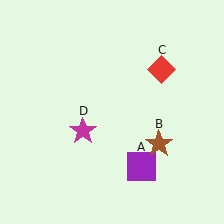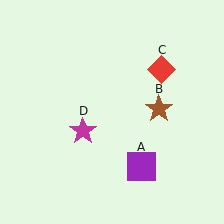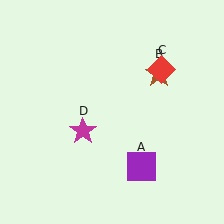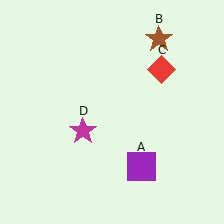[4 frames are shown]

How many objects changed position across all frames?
1 object changed position: brown star (object B).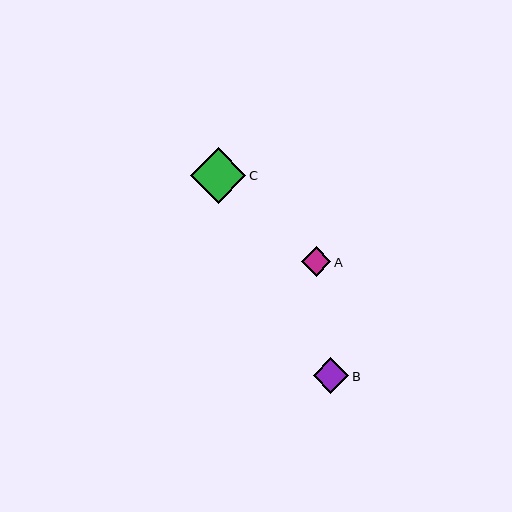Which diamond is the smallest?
Diamond A is the smallest with a size of approximately 30 pixels.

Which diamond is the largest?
Diamond C is the largest with a size of approximately 55 pixels.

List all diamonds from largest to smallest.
From largest to smallest: C, B, A.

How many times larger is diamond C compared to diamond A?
Diamond C is approximately 1.8 times the size of diamond A.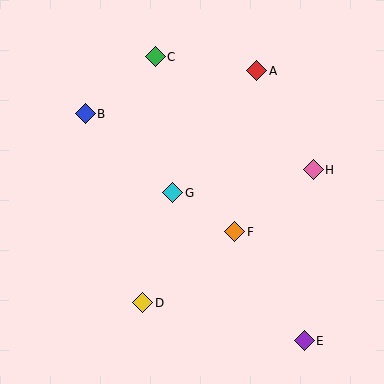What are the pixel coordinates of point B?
Point B is at (85, 114).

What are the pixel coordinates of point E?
Point E is at (304, 341).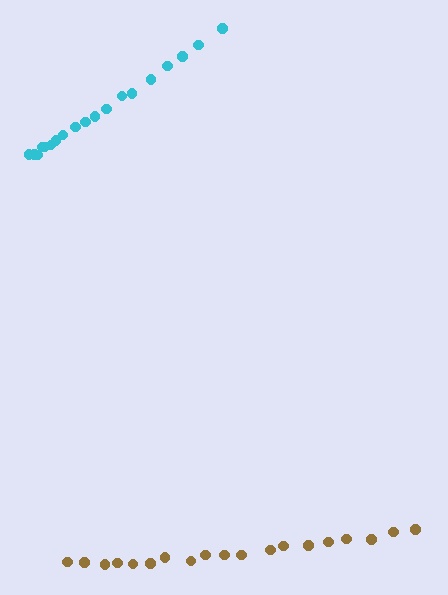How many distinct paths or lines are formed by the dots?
There are 2 distinct paths.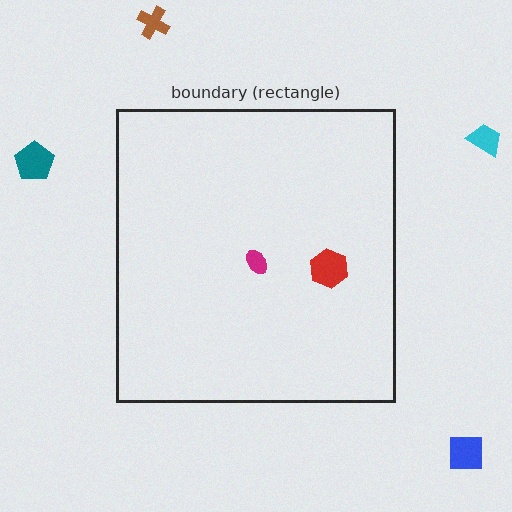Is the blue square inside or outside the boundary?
Outside.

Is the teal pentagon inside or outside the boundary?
Outside.